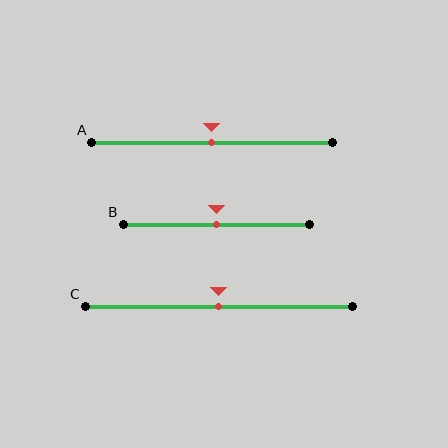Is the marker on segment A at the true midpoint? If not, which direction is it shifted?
Yes, the marker on segment A is at the true midpoint.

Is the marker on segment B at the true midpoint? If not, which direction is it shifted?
Yes, the marker on segment B is at the true midpoint.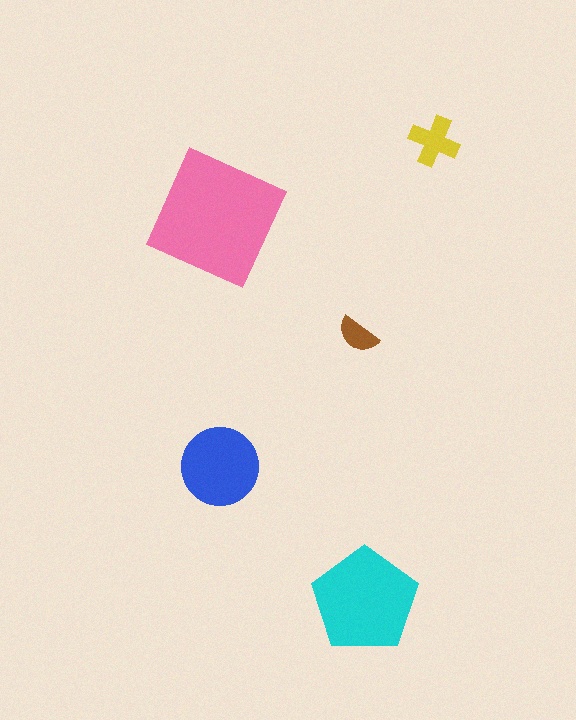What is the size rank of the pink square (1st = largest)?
1st.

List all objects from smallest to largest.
The brown semicircle, the yellow cross, the blue circle, the cyan pentagon, the pink square.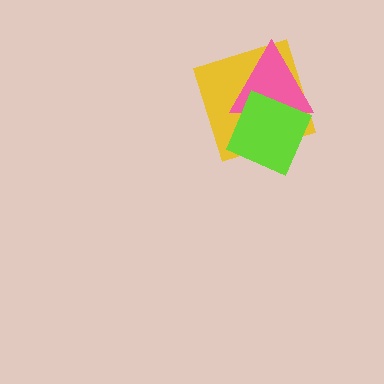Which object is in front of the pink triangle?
The lime diamond is in front of the pink triangle.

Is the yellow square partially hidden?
Yes, it is partially covered by another shape.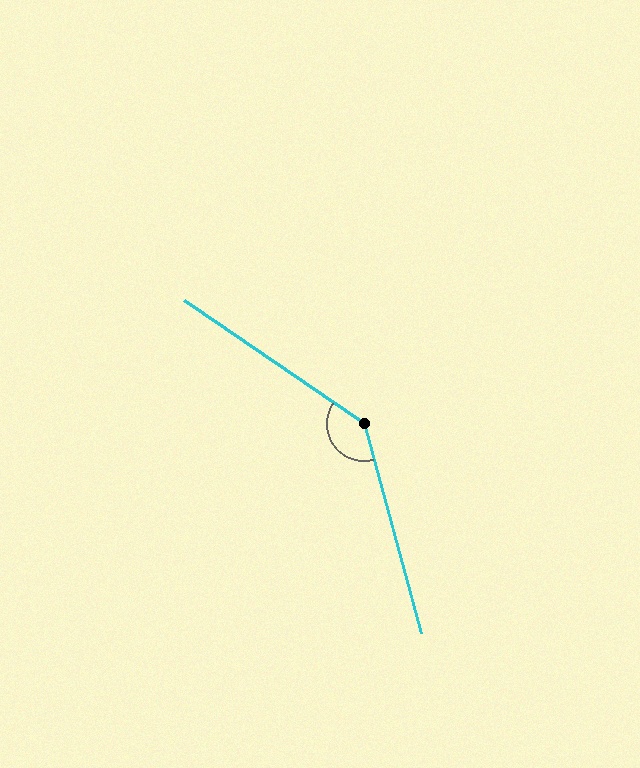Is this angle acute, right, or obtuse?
It is obtuse.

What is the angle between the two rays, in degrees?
Approximately 140 degrees.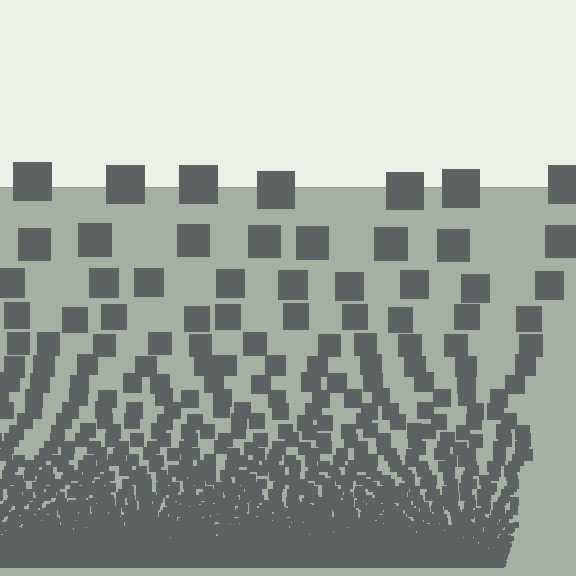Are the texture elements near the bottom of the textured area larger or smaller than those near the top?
Smaller. The gradient is inverted — elements near the bottom are smaller and denser.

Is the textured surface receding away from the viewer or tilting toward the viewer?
The surface appears to tilt toward the viewer. Texture elements get larger and sparser toward the top.